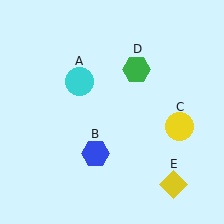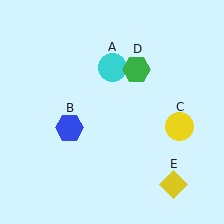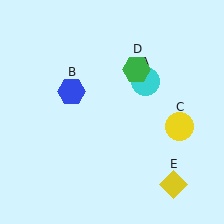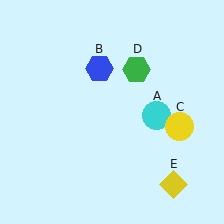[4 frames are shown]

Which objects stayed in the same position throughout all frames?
Yellow circle (object C) and green hexagon (object D) and yellow diamond (object E) remained stationary.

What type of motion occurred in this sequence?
The cyan circle (object A), blue hexagon (object B) rotated clockwise around the center of the scene.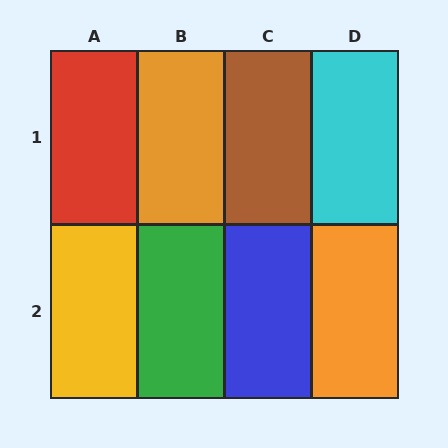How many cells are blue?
1 cell is blue.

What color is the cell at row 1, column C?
Brown.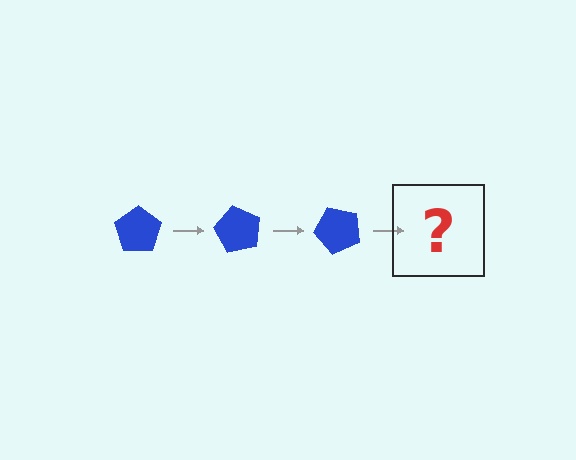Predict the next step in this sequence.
The next step is a blue pentagon rotated 180 degrees.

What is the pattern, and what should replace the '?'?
The pattern is that the pentagon rotates 60 degrees each step. The '?' should be a blue pentagon rotated 180 degrees.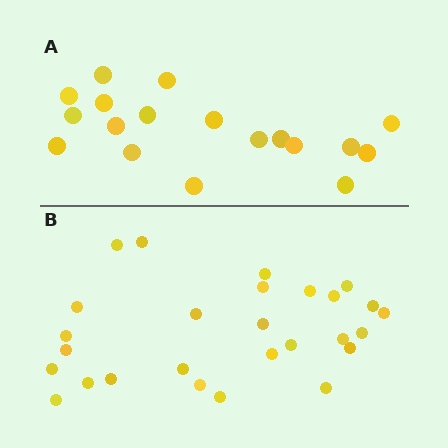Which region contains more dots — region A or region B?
Region B (the bottom region) has more dots.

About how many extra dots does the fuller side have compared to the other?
Region B has roughly 8 or so more dots than region A.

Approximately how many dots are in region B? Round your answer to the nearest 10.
About 30 dots. (The exact count is 27, which rounds to 30.)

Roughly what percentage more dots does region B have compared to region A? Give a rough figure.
About 50% more.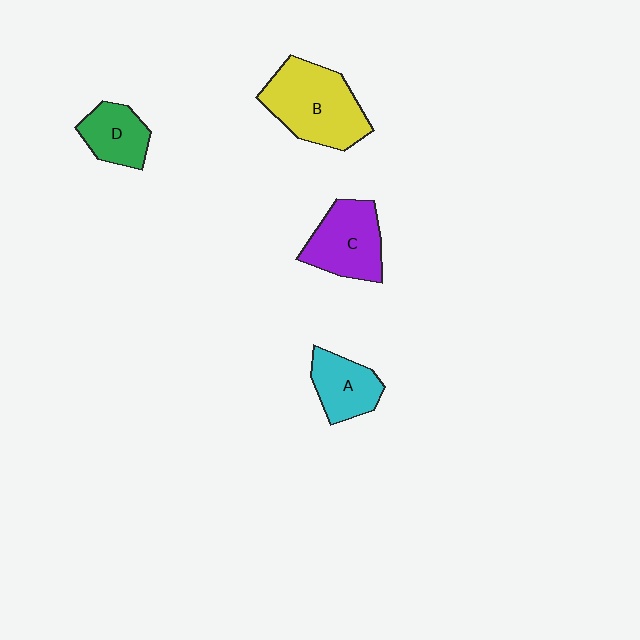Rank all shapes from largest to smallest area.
From largest to smallest: B (yellow), C (purple), A (cyan), D (green).